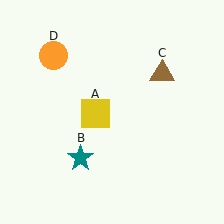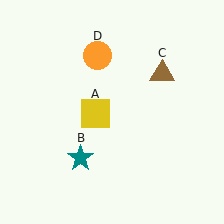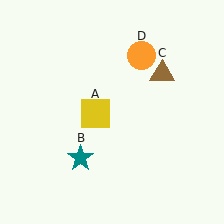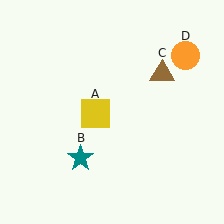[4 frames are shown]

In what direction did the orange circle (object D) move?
The orange circle (object D) moved right.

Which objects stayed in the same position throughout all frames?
Yellow square (object A) and teal star (object B) and brown triangle (object C) remained stationary.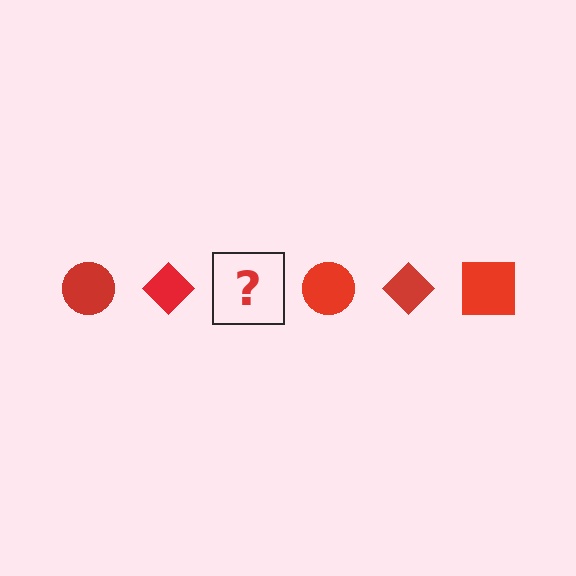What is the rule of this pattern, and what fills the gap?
The rule is that the pattern cycles through circle, diamond, square shapes in red. The gap should be filled with a red square.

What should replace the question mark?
The question mark should be replaced with a red square.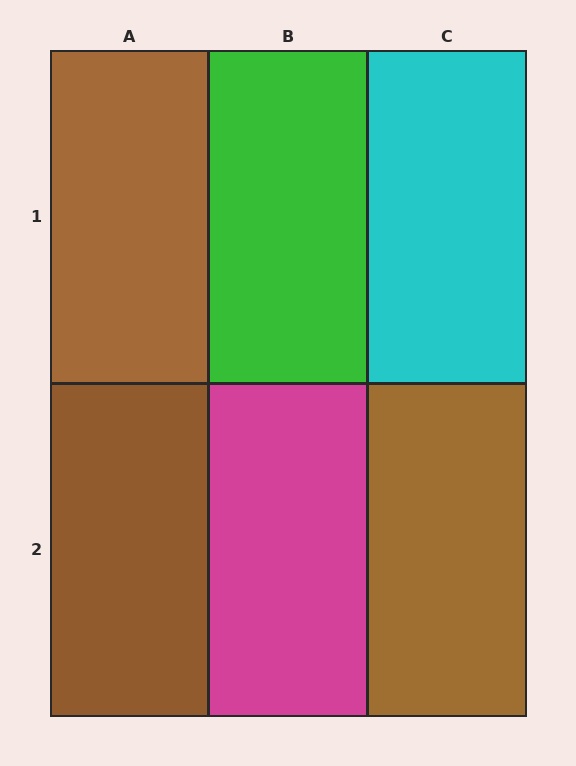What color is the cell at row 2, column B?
Magenta.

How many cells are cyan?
1 cell is cyan.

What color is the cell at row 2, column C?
Brown.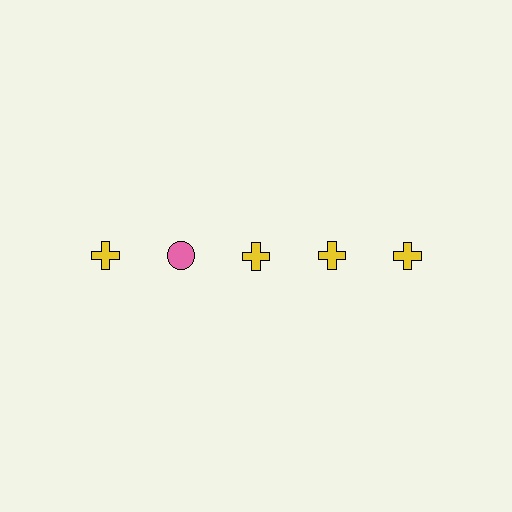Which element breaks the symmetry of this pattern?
The pink circle in the top row, second from left column breaks the symmetry. All other shapes are yellow crosses.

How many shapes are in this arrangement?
There are 5 shapes arranged in a grid pattern.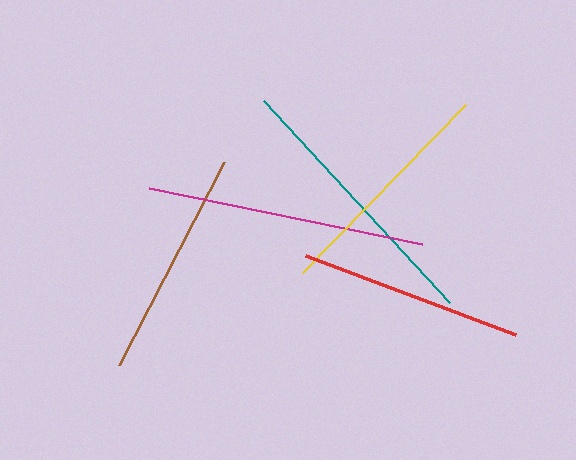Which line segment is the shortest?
The red line is the shortest at approximately 225 pixels.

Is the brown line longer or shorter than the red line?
The brown line is longer than the red line.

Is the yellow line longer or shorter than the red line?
The yellow line is longer than the red line.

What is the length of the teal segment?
The teal segment is approximately 274 pixels long.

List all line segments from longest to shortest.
From longest to shortest: magenta, teal, yellow, brown, red.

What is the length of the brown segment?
The brown segment is approximately 229 pixels long.